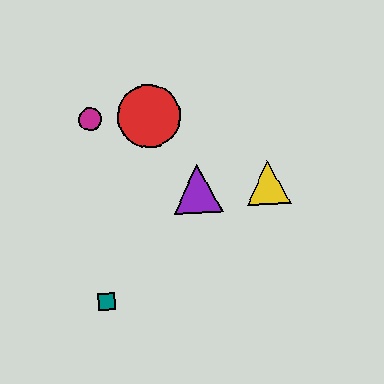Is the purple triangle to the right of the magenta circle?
Yes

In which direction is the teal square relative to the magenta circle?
The teal square is below the magenta circle.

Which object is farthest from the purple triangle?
The teal square is farthest from the purple triangle.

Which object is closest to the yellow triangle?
The purple triangle is closest to the yellow triangle.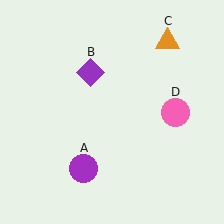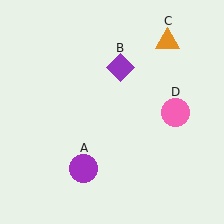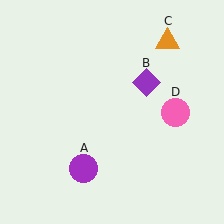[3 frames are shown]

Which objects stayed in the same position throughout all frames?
Purple circle (object A) and orange triangle (object C) and pink circle (object D) remained stationary.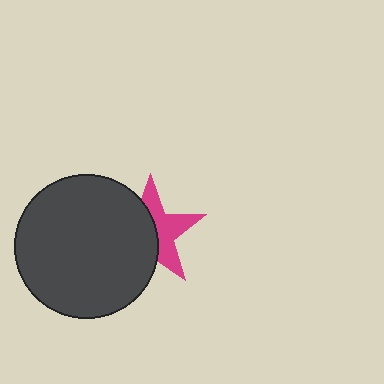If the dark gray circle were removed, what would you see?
You would see the complete magenta star.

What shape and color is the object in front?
The object in front is a dark gray circle.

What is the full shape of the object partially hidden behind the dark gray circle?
The partially hidden object is a magenta star.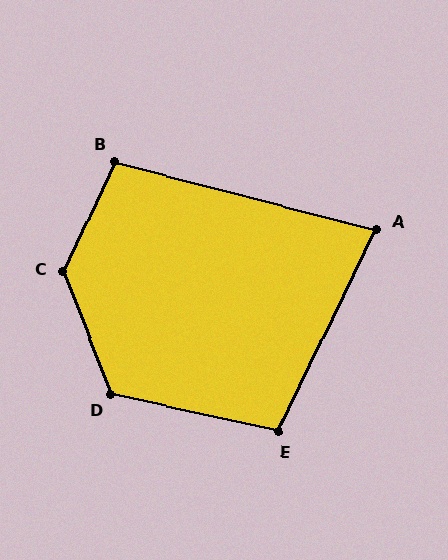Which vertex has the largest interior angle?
C, at approximately 134 degrees.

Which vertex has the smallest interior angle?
A, at approximately 78 degrees.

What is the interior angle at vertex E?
Approximately 104 degrees (obtuse).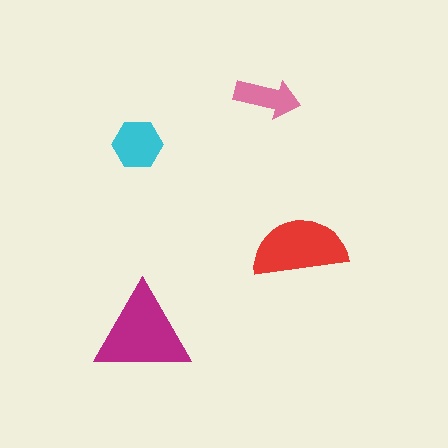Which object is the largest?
The magenta triangle.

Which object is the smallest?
The pink arrow.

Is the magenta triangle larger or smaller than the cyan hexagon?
Larger.